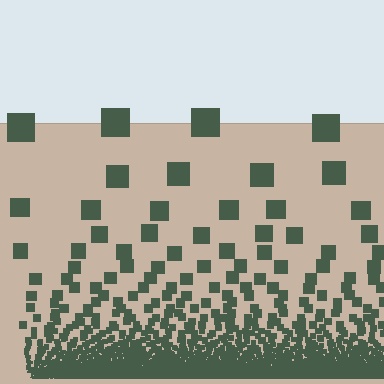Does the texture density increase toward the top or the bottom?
Density increases toward the bottom.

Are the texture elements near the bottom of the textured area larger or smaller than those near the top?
Smaller. The gradient is inverted — elements near the bottom are smaller and denser.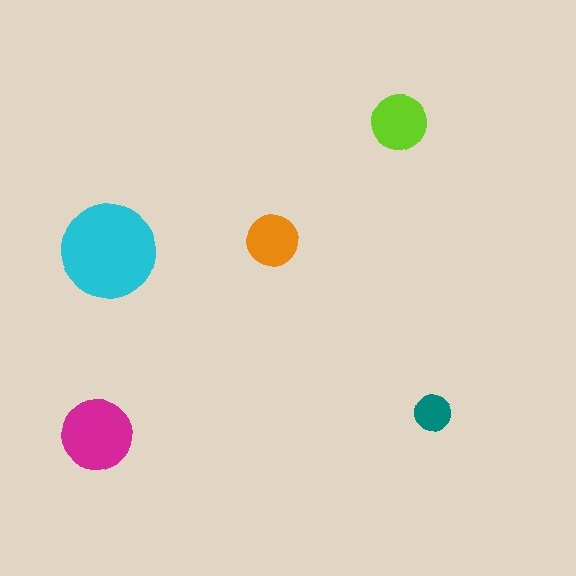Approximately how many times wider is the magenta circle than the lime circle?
About 1.5 times wider.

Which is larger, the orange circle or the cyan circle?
The cyan one.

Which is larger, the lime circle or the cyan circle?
The cyan one.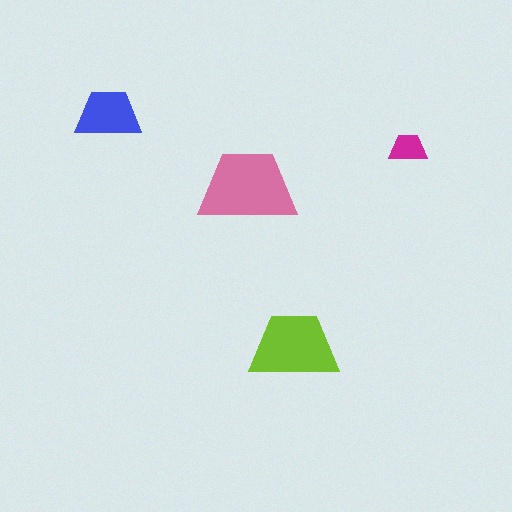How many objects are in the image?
There are 4 objects in the image.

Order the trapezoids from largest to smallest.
the pink one, the lime one, the blue one, the magenta one.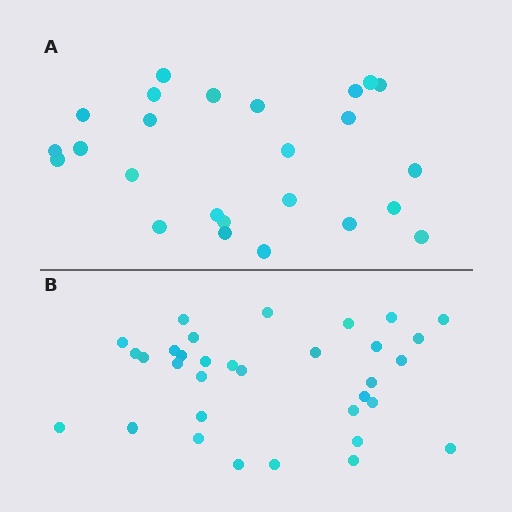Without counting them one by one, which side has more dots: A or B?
Region B (the bottom region) has more dots.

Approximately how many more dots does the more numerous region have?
Region B has roughly 8 or so more dots than region A.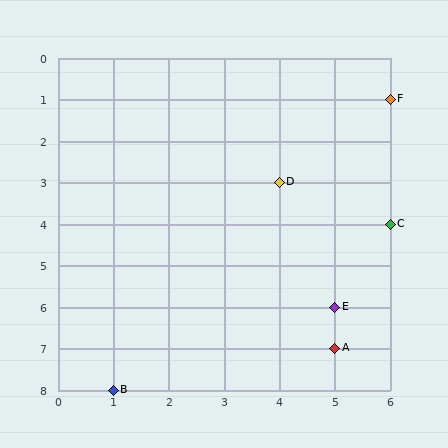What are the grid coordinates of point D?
Point D is at grid coordinates (4, 3).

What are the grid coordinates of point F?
Point F is at grid coordinates (6, 1).